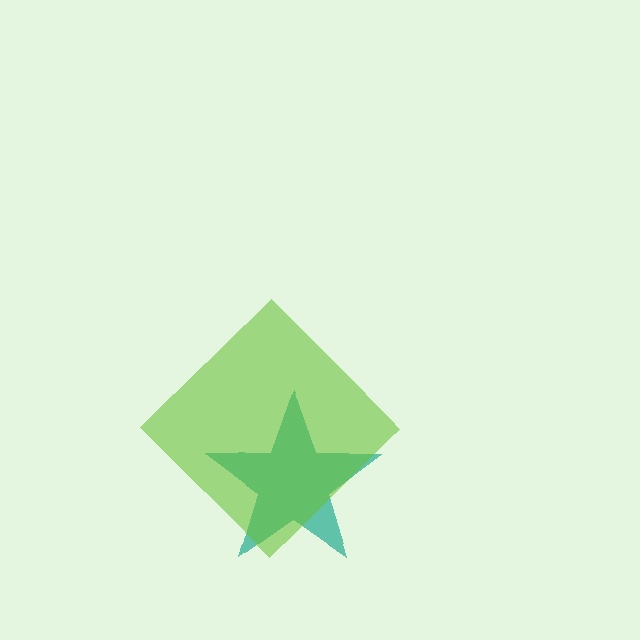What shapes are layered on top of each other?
The layered shapes are: a teal star, a lime diamond.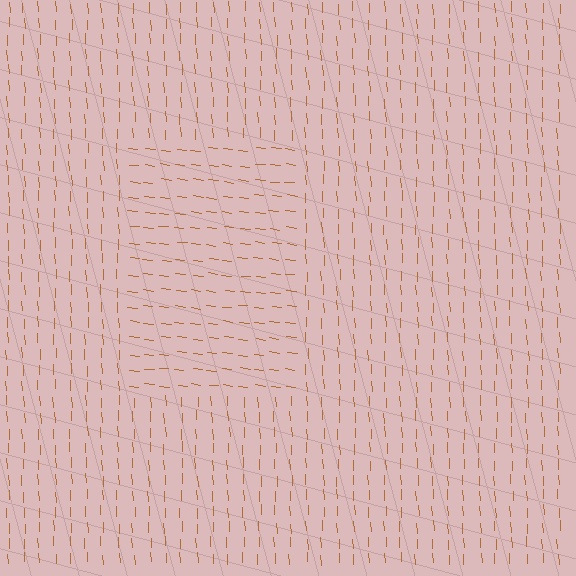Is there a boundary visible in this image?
Yes, there is a texture boundary formed by a change in line orientation.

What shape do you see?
I see a rectangle.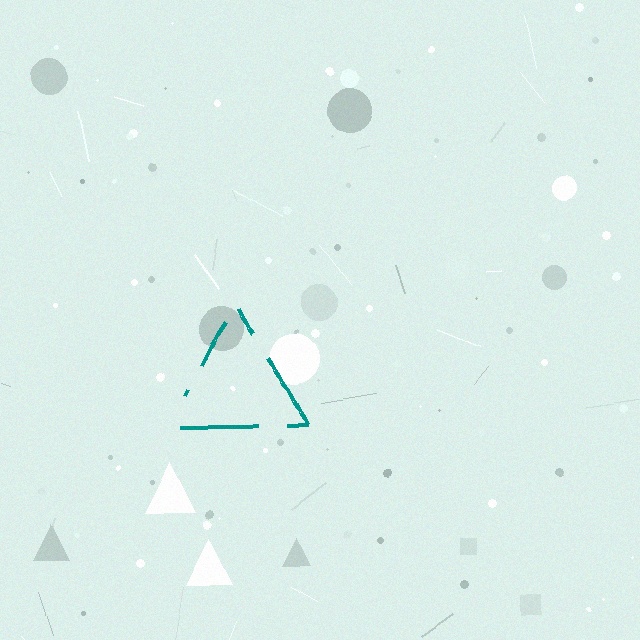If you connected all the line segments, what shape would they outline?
They would outline a triangle.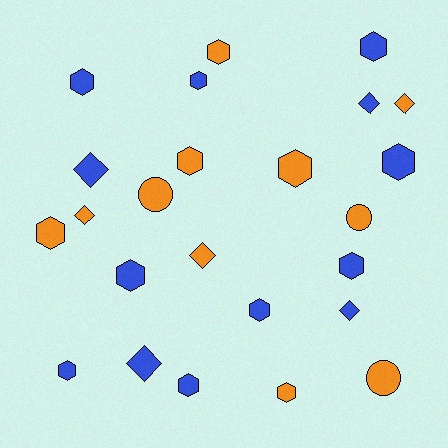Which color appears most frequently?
Blue, with 13 objects.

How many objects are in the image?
There are 24 objects.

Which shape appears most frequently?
Hexagon, with 14 objects.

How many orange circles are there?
There are 3 orange circles.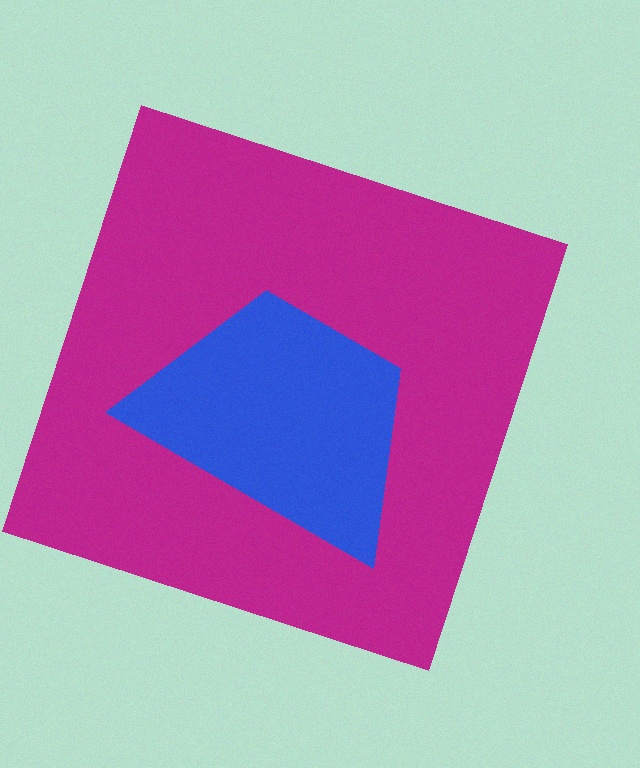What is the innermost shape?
The blue trapezoid.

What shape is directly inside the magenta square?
The blue trapezoid.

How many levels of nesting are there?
2.